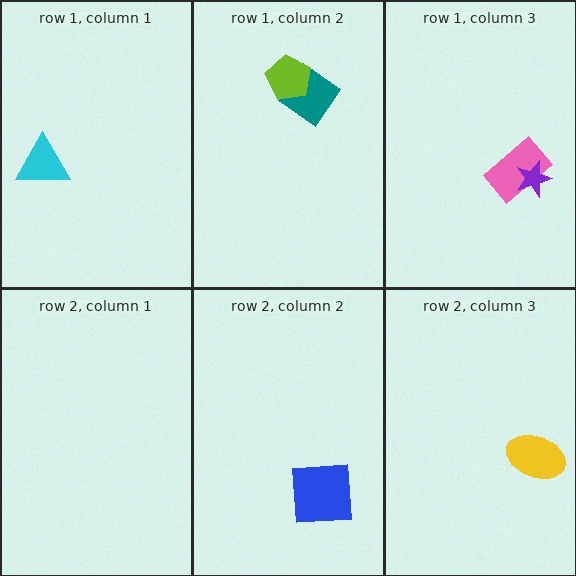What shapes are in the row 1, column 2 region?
The teal diamond, the lime pentagon.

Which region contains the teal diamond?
The row 1, column 2 region.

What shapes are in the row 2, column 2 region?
The blue square.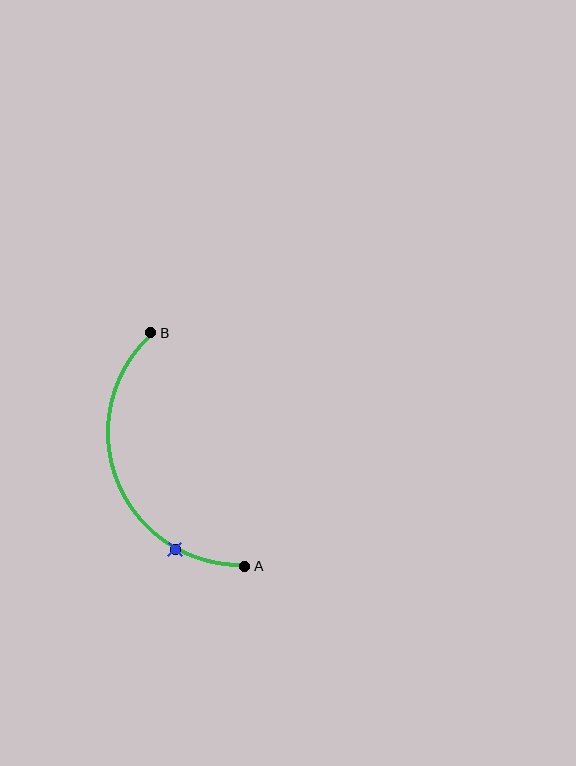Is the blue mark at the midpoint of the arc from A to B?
No. The blue mark lies on the arc but is closer to endpoint A. The arc midpoint would be at the point on the curve equidistant along the arc from both A and B.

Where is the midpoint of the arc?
The arc midpoint is the point on the curve farthest from the straight line joining A and B. It sits to the left of that line.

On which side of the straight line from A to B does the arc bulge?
The arc bulges to the left of the straight line connecting A and B.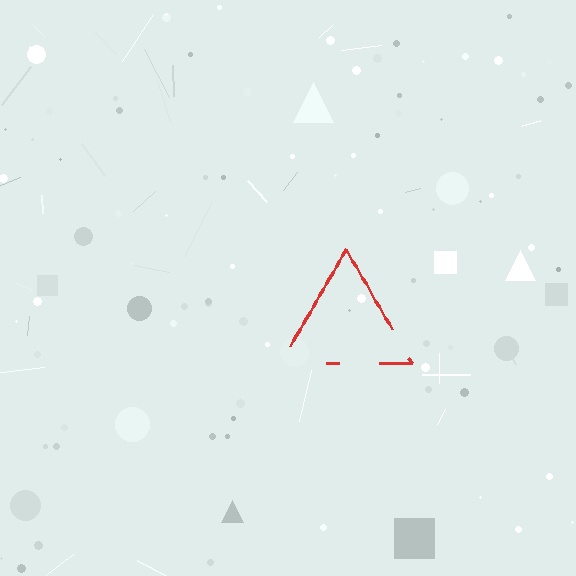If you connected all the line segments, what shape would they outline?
They would outline a triangle.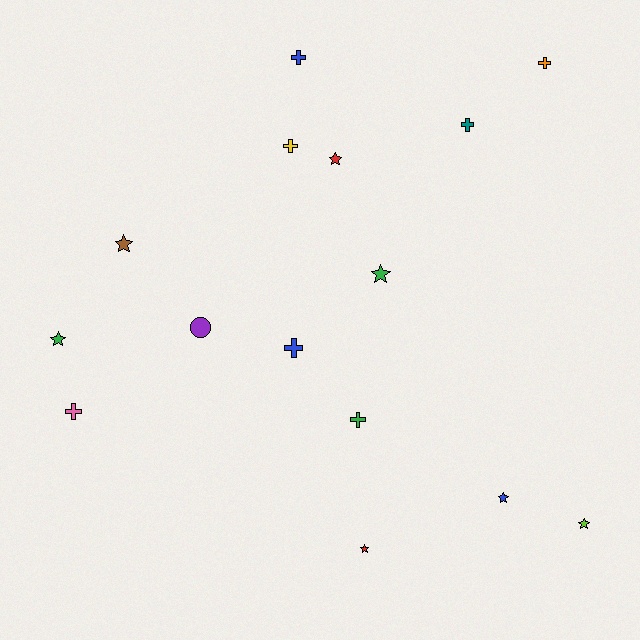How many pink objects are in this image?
There is 1 pink object.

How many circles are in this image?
There is 1 circle.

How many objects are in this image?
There are 15 objects.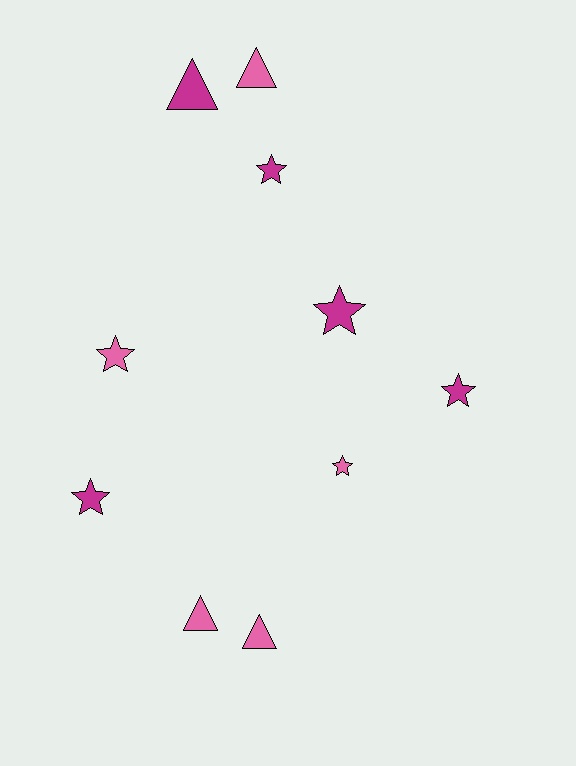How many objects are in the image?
There are 10 objects.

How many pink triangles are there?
There are 3 pink triangles.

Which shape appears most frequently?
Star, with 6 objects.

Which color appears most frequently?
Magenta, with 5 objects.